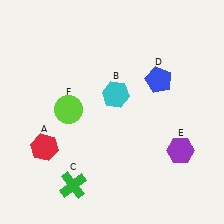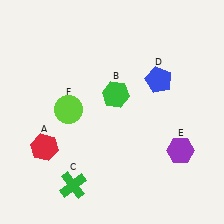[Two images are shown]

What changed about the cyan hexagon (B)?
In Image 1, B is cyan. In Image 2, it changed to green.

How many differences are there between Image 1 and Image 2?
There is 1 difference between the two images.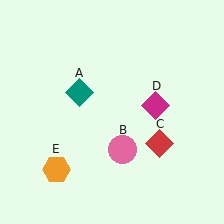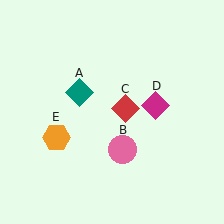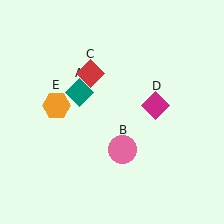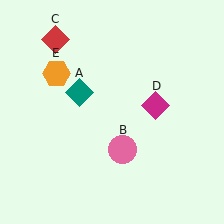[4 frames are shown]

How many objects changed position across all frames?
2 objects changed position: red diamond (object C), orange hexagon (object E).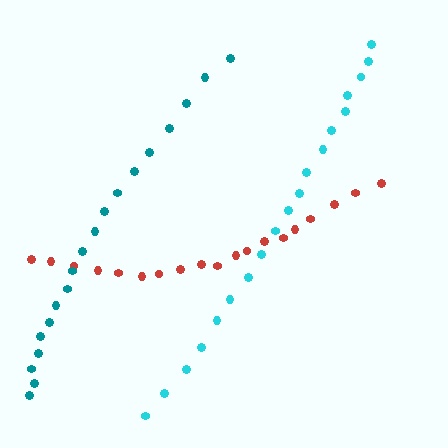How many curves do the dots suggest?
There are 3 distinct paths.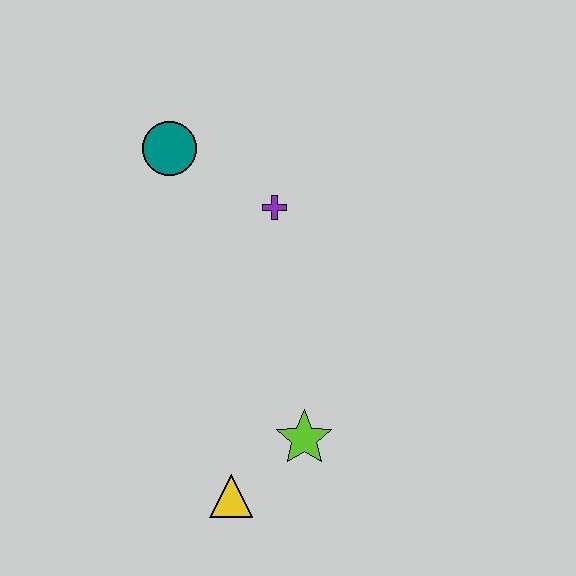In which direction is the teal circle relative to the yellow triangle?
The teal circle is above the yellow triangle.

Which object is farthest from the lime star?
The teal circle is farthest from the lime star.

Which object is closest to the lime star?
The yellow triangle is closest to the lime star.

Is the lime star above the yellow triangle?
Yes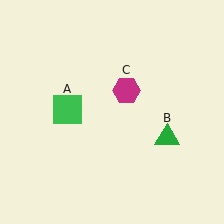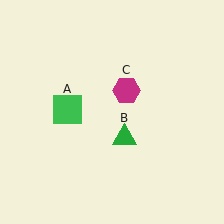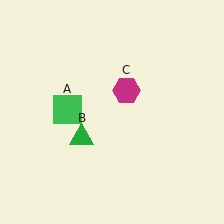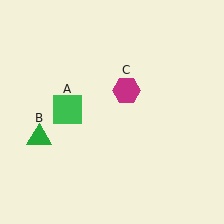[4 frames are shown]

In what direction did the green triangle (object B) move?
The green triangle (object B) moved left.